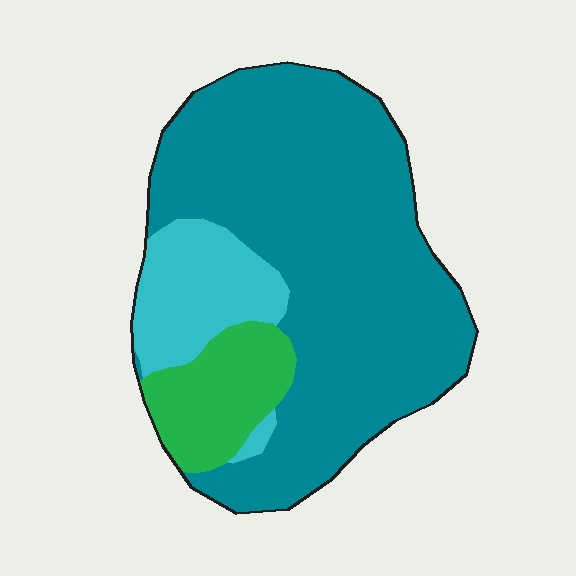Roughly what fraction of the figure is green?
Green covers about 15% of the figure.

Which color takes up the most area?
Teal, at roughly 70%.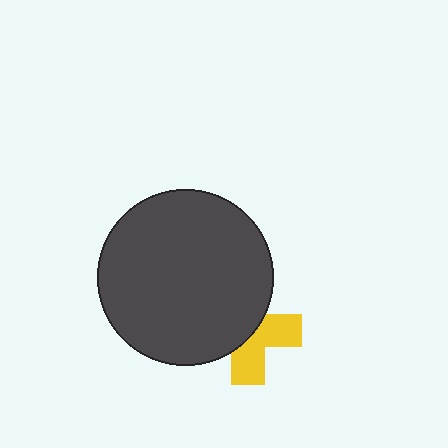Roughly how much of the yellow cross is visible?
About half of it is visible (roughly 46%).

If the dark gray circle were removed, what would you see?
You would see the complete yellow cross.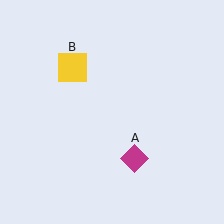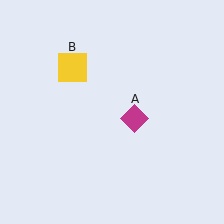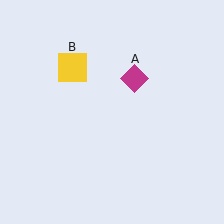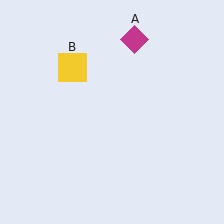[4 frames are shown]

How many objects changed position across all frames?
1 object changed position: magenta diamond (object A).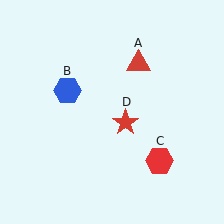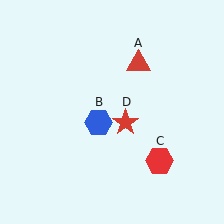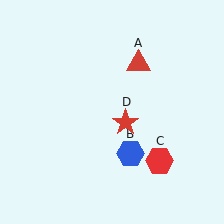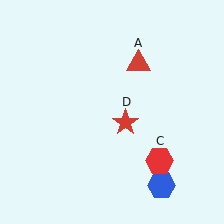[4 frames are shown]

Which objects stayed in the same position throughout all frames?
Red triangle (object A) and red hexagon (object C) and red star (object D) remained stationary.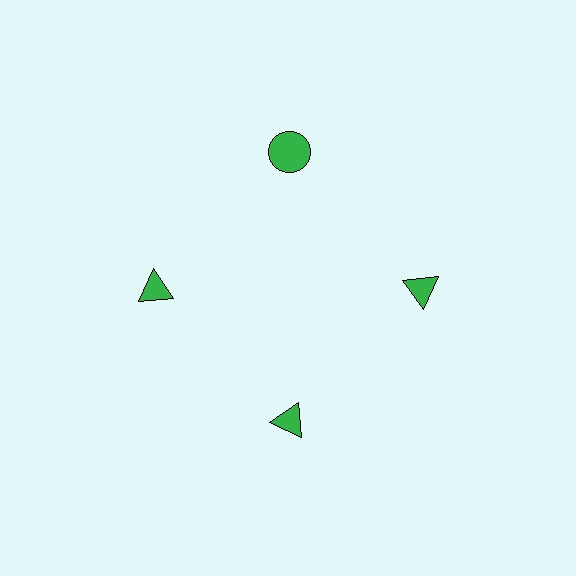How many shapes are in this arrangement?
There are 4 shapes arranged in a ring pattern.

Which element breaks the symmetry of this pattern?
The green circle at roughly the 12 o'clock position breaks the symmetry. All other shapes are green triangles.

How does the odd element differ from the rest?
It has a different shape: circle instead of triangle.